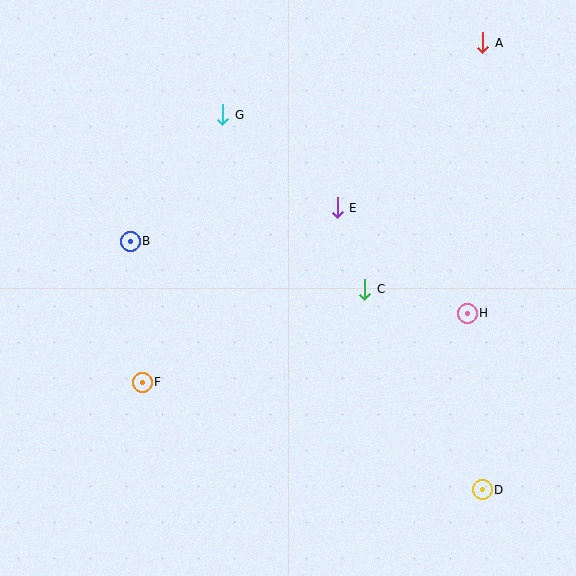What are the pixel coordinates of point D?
Point D is at (482, 490).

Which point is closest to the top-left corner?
Point G is closest to the top-left corner.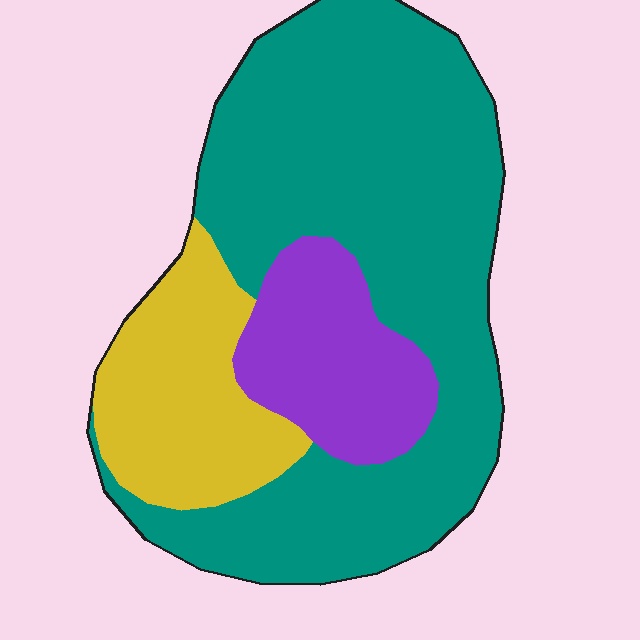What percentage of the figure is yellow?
Yellow takes up about one fifth (1/5) of the figure.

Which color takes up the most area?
Teal, at roughly 65%.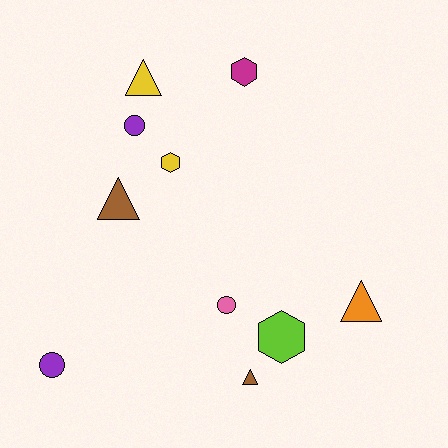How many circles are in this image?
There are 3 circles.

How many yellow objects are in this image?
There are 2 yellow objects.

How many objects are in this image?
There are 10 objects.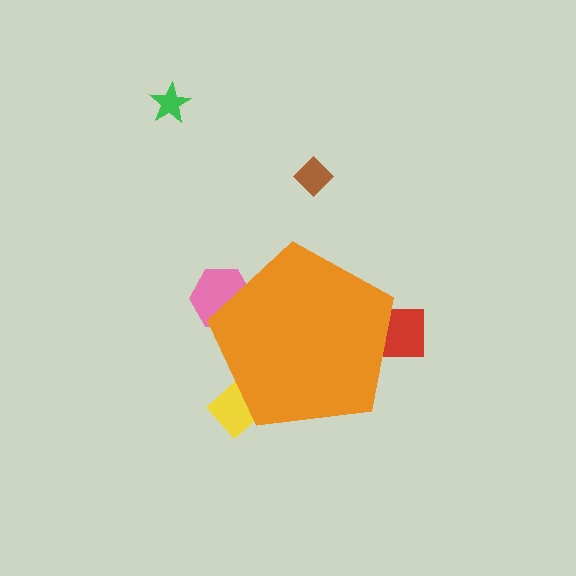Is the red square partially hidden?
Yes, the red square is partially hidden behind the orange pentagon.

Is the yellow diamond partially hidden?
Yes, the yellow diamond is partially hidden behind the orange pentagon.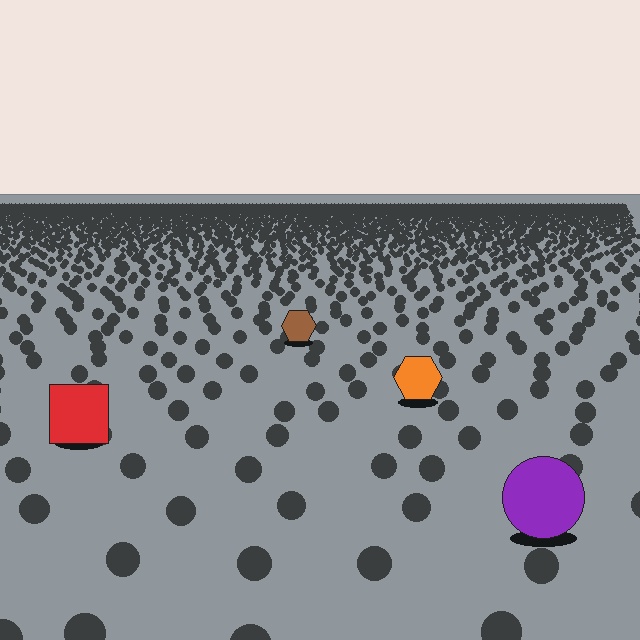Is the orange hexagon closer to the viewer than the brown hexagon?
Yes. The orange hexagon is closer — you can tell from the texture gradient: the ground texture is coarser near it.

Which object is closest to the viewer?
The purple circle is closest. The texture marks near it are larger and more spread out.